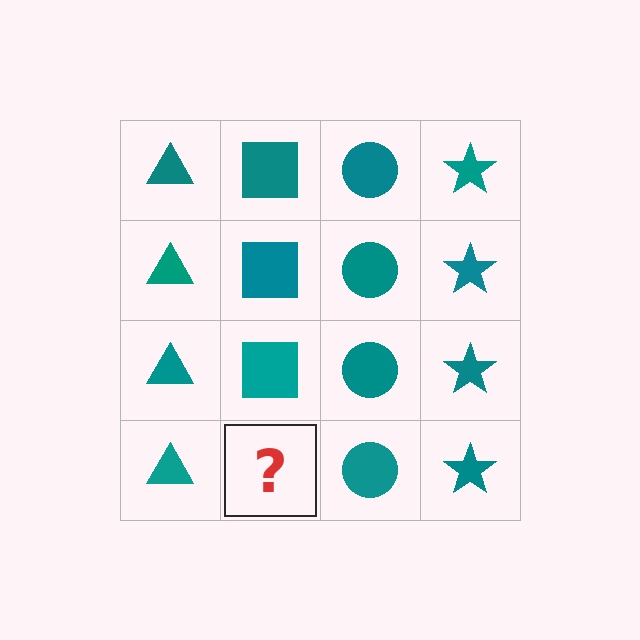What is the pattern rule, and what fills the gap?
The rule is that each column has a consistent shape. The gap should be filled with a teal square.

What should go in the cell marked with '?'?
The missing cell should contain a teal square.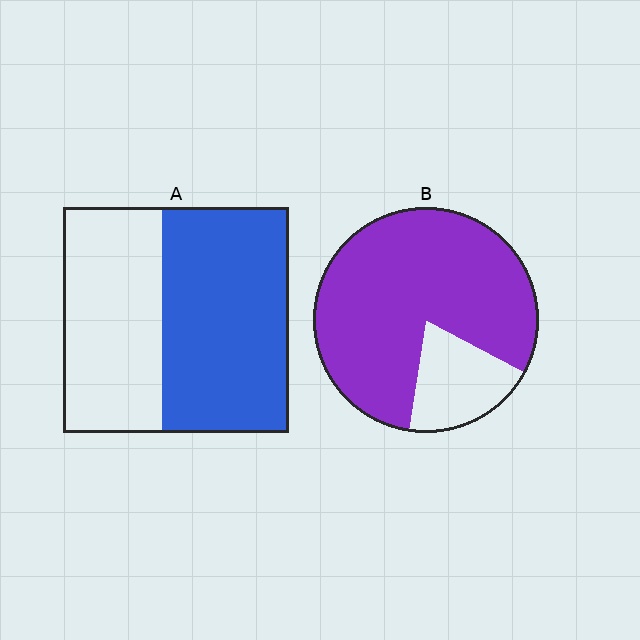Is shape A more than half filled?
Yes.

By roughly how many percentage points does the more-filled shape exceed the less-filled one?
By roughly 25 percentage points (B over A).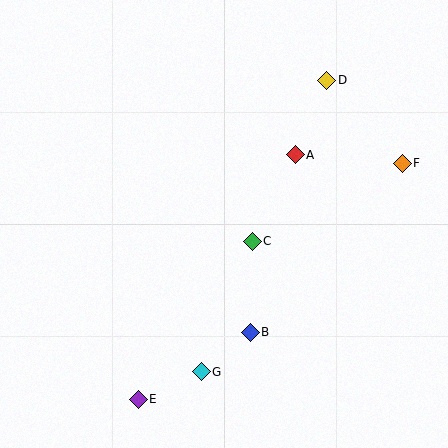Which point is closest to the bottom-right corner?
Point B is closest to the bottom-right corner.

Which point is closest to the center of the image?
Point C at (252, 241) is closest to the center.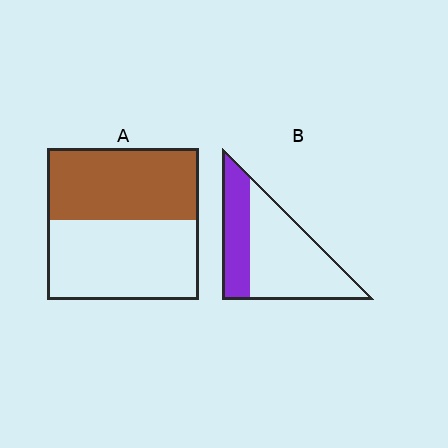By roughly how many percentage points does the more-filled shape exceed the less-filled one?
By roughly 15 percentage points (A over B).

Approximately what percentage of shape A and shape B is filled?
A is approximately 45% and B is approximately 35%.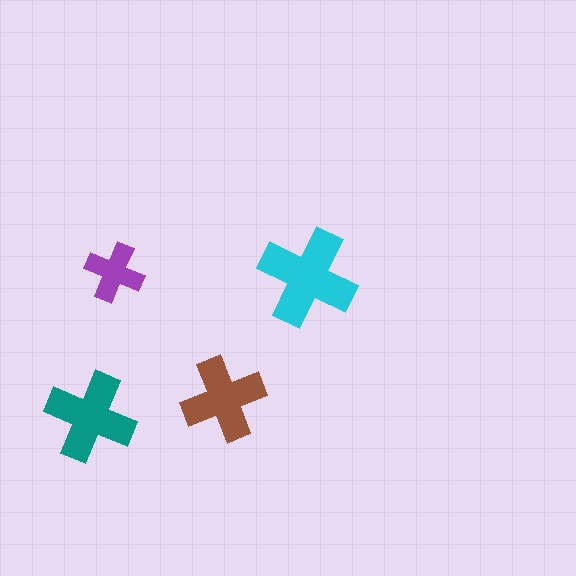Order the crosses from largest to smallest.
the cyan one, the teal one, the brown one, the purple one.